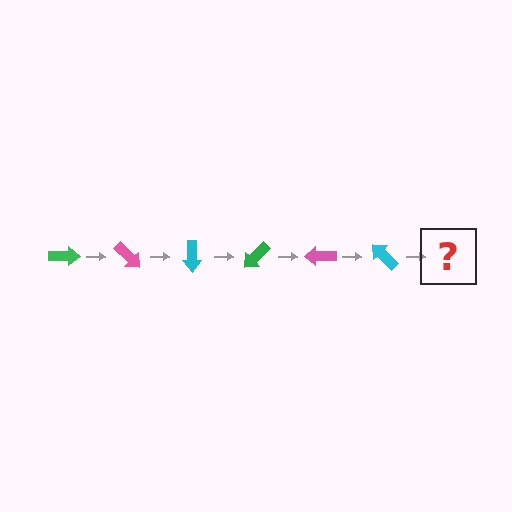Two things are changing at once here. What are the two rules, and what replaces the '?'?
The two rules are that it rotates 45 degrees each step and the color cycles through green, pink, and cyan. The '?' should be a green arrow, rotated 270 degrees from the start.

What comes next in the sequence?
The next element should be a green arrow, rotated 270 degrees from the start.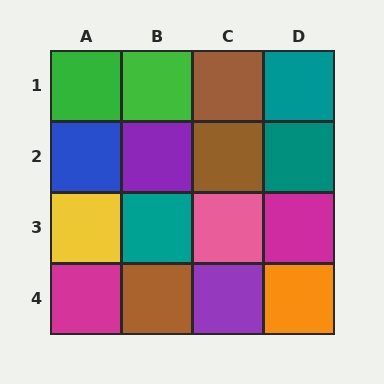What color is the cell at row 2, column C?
Brown.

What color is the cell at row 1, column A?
Green.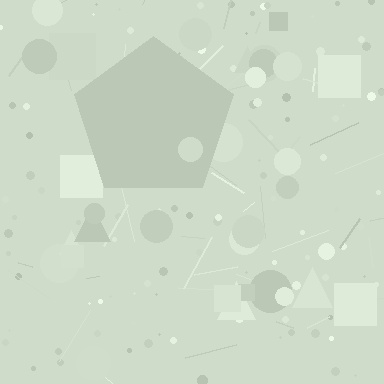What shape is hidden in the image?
A pentagon is hidden in the image.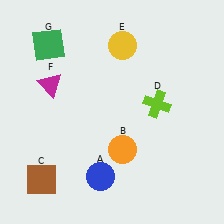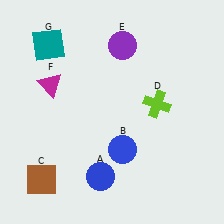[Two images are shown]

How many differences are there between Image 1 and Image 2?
There are 3 differences between the two images.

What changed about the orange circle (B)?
In Image 1, B is orange. In Image 2, it changed to blue.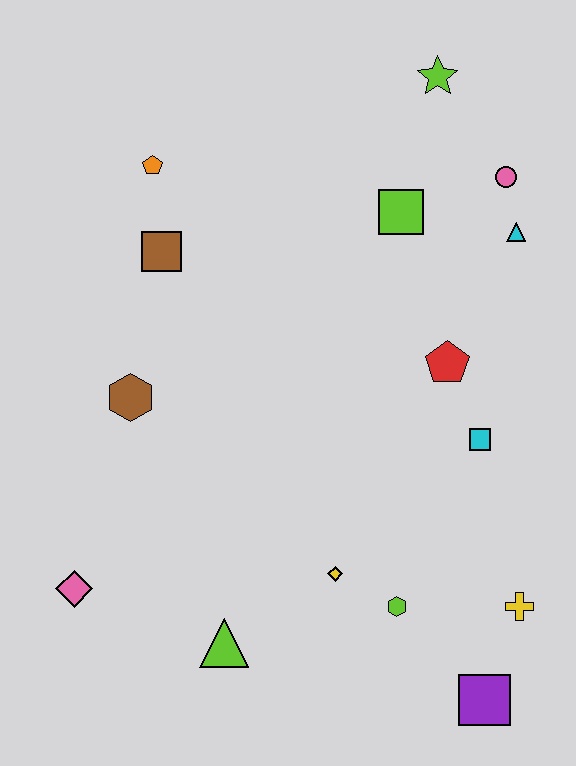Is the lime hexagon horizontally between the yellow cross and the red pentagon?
No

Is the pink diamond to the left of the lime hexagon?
Yes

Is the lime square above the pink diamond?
Yes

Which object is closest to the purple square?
The yellow cross is closest to the purple square.